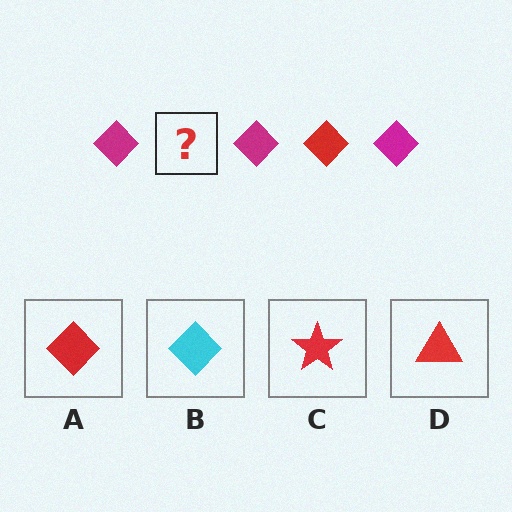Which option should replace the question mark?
Option A.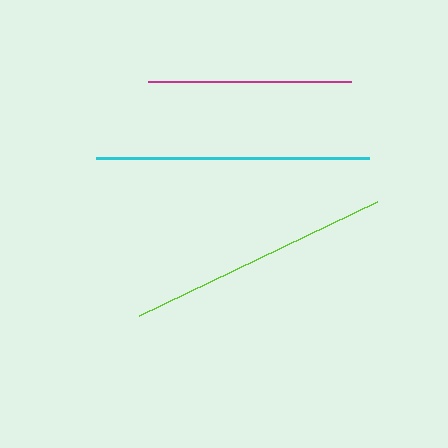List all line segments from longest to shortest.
From longest to shortest: cyan, lime, magenta.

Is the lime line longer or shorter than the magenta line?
The lime line is longer than the magenta line.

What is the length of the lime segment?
The lime segment is approximately 264 pixels long.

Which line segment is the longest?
The cyan line is the longest at approximately 273 pixels.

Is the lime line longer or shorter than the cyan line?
The cyan line is longer than the lime line.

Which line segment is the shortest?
The magenta line is the shortest at approximately 203 pixels.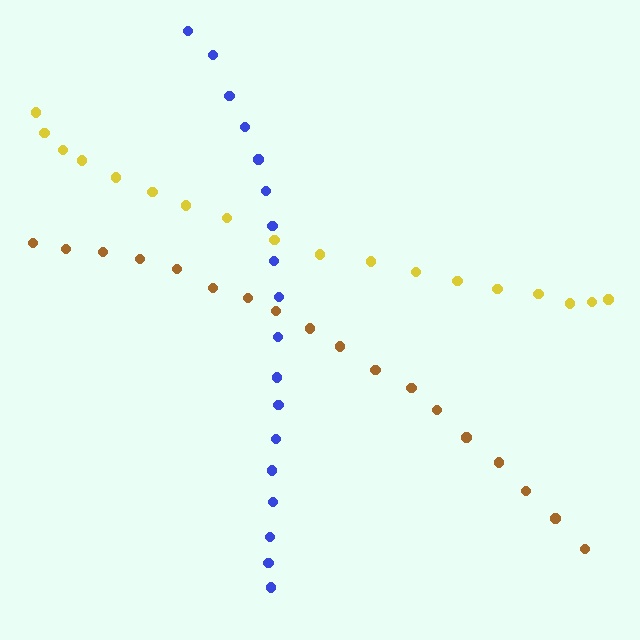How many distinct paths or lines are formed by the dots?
There are 3 distinct paths.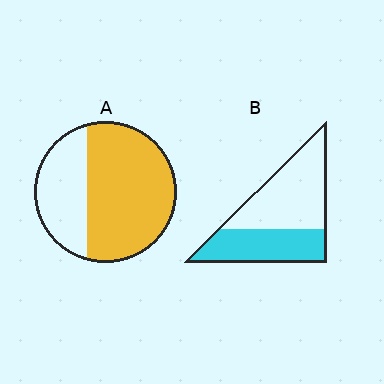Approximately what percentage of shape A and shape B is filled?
A is approximately 65% and B is approximately 40%.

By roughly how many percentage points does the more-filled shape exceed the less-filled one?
By roughly 25 percentage points (A over B).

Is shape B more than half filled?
No.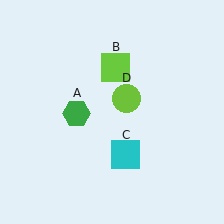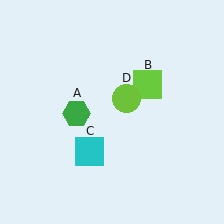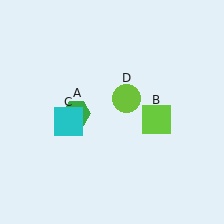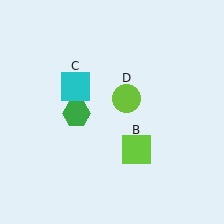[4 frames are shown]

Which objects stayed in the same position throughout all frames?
Green hexagon (object A) and lime circle (object D) remained stationary.